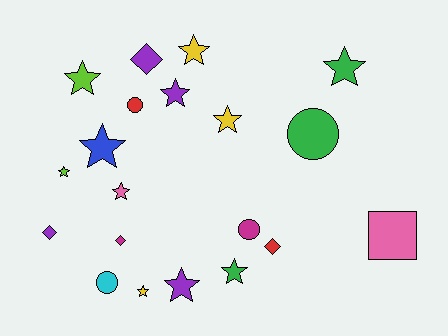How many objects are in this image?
There are 20 objects.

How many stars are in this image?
There are 11 stars.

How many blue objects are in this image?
There is 1 blue object.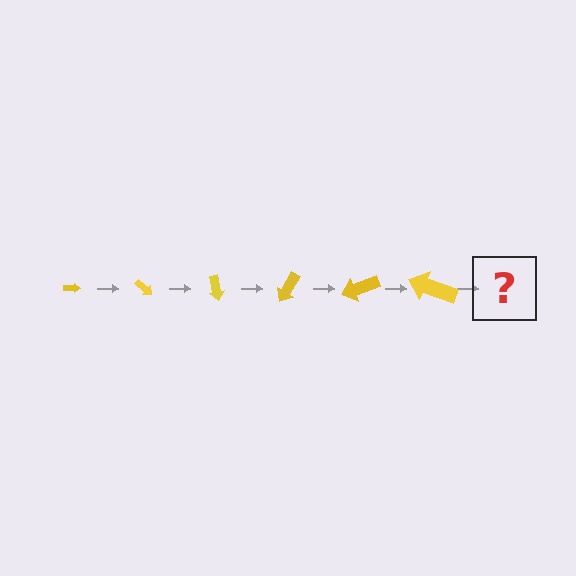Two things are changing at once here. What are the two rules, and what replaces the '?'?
The two rules are that the arrow grows larger each step and it rotates 40 degrees each step. The '?' should be an arrow, larger than the previous one and rotated 240 degrees from the start.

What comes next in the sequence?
The next element should be an arrow, larger than the previous one and rotated 240 degrees from the start.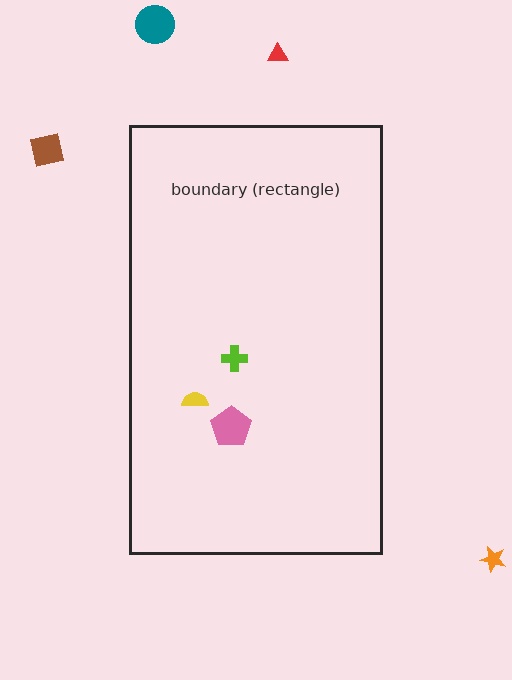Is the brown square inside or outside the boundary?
Outside.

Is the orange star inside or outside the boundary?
Outside.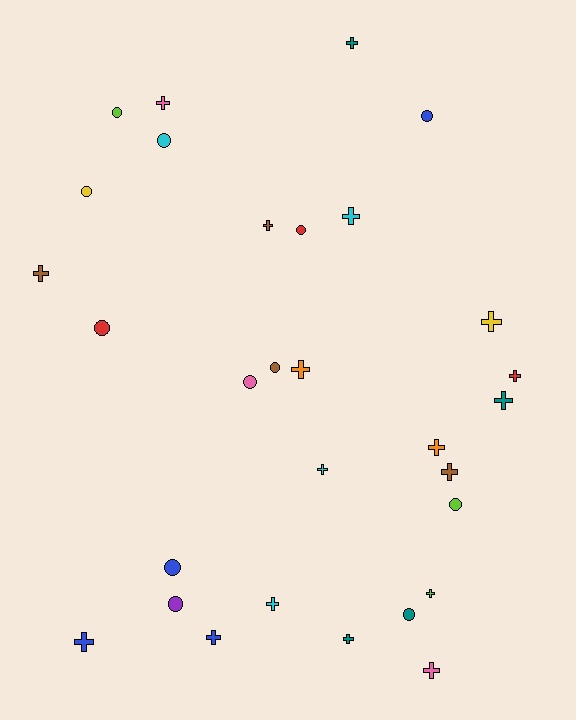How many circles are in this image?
There are 12 circles.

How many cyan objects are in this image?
There are 4 cyan objects.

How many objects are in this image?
There are 30 objects.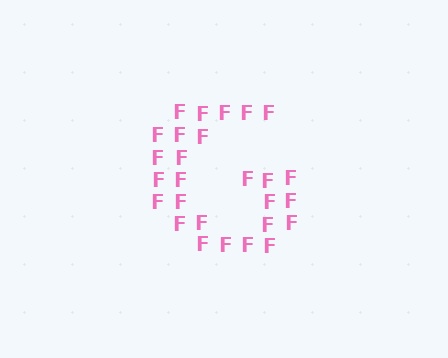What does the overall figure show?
The overall figure shows the letter G.